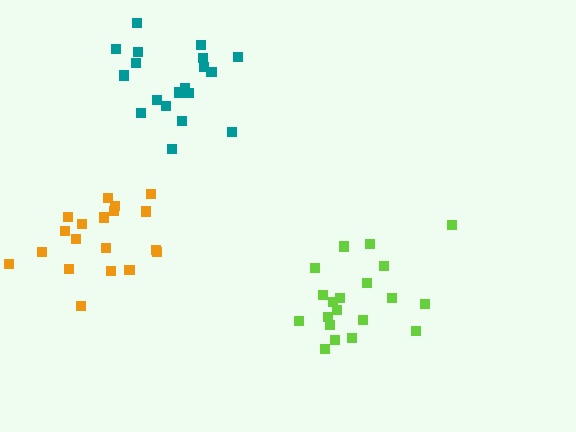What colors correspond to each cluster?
The clusters are colored: orange, teal, lime.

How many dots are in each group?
Group 1: 19 dots, Group 2: 20 dots, Group 3: 20 dots (59 total).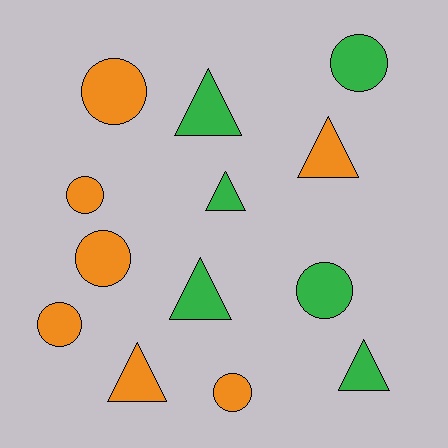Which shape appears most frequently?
Circle, with 7 objects.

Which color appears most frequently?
Orange, with 7 objects.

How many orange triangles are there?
There are 2 orange triangles.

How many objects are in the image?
There are 13 objects.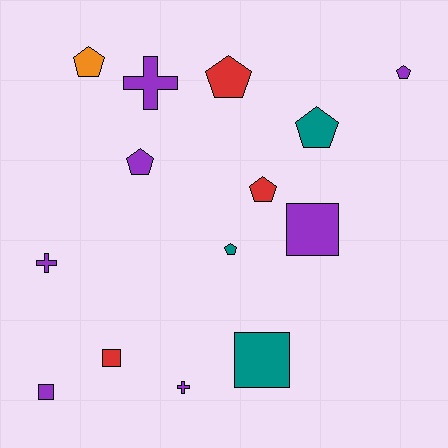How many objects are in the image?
There are 14 objects.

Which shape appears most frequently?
Pentagon, with 7 objects.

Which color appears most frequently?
Purple, with 7 objects.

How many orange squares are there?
There are no orange squares.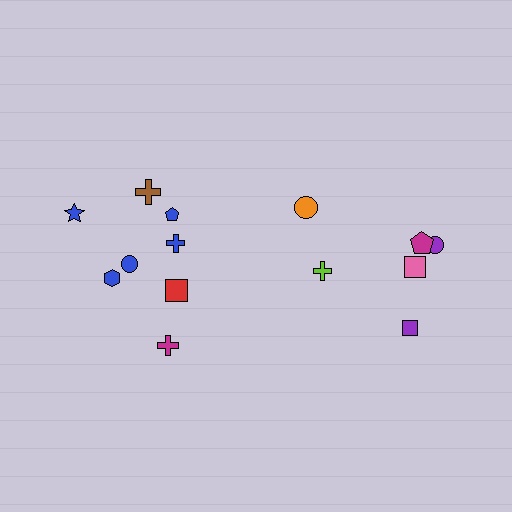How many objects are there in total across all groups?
There are 14 objects.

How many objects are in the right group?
There are 6 objects.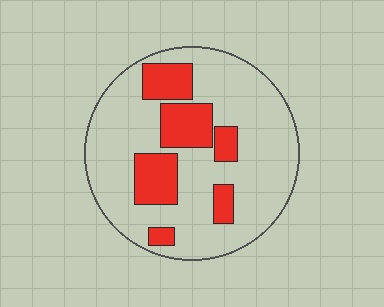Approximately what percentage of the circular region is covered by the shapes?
Approximately 25%.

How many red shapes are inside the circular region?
6.